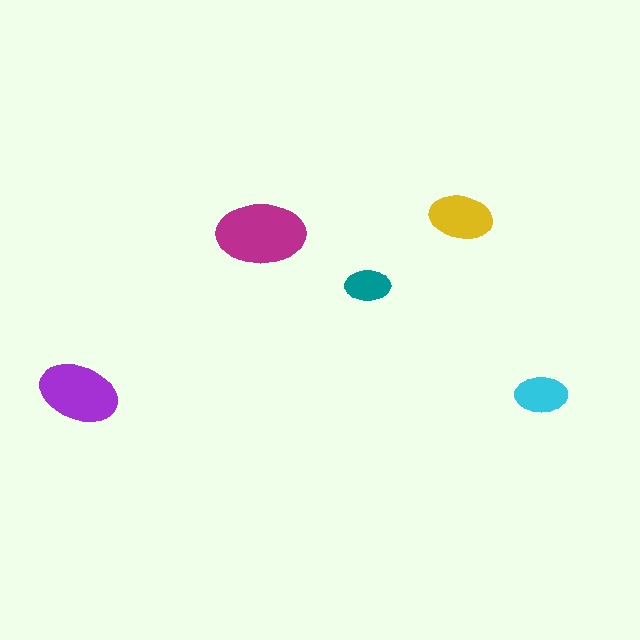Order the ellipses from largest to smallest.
the magenta one, the purple one, the yellow one, the cyan one, the teal one.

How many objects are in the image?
There are 5 objects in the image.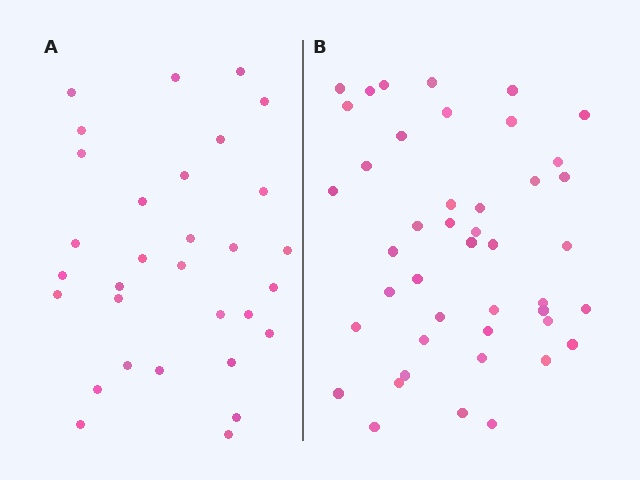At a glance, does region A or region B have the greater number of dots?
Region B (the right region) has more dots.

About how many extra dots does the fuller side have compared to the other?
Region B has approximately 15 more dots than region A.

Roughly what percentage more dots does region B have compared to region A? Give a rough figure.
About 40% more.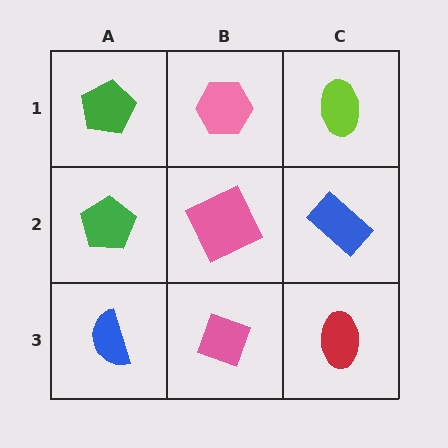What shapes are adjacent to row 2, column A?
A green pentagon (row 1, column A), a blue semicircle (row 3, column A), a pink square (row 2, column B).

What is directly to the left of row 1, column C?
A pink hexagon.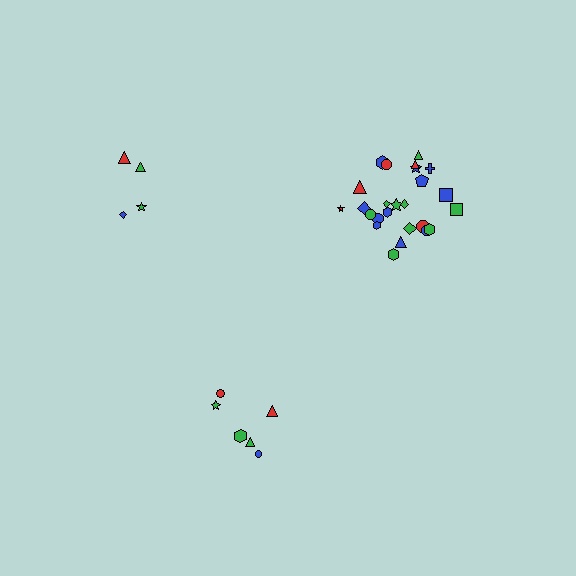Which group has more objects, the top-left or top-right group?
The top-right group.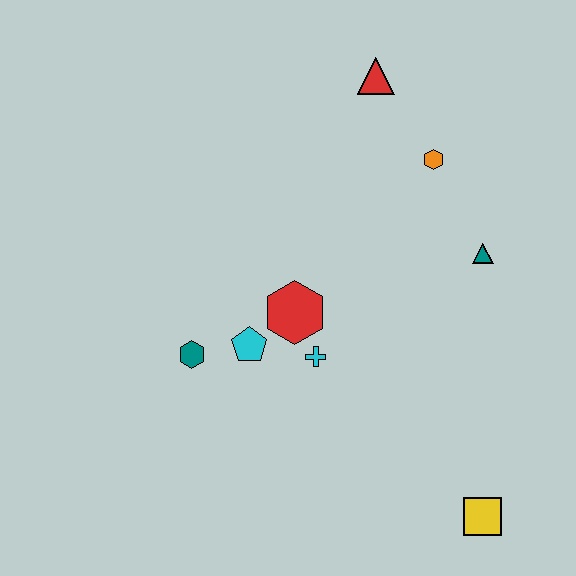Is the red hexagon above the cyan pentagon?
Yes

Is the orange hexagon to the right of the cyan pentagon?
Yes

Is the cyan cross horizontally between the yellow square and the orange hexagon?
No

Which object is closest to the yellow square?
The cyan cross is closest to the yellow square.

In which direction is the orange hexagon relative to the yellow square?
The orange hexagon is above the yellow square.